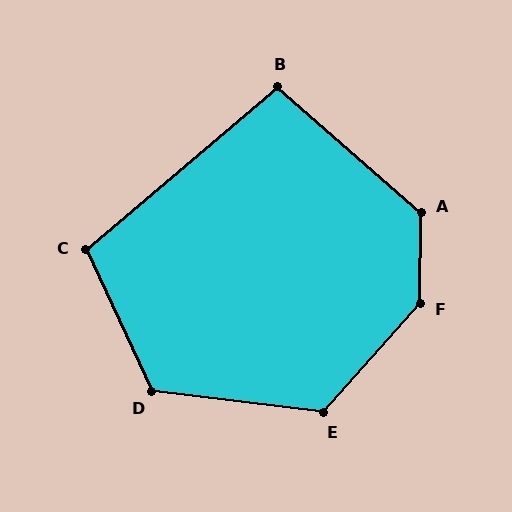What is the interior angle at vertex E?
Approximately 124 degrees (obtuse).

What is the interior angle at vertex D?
Approximately 122 degrees (obtuse).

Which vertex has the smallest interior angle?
B, at approximately 98 degrees.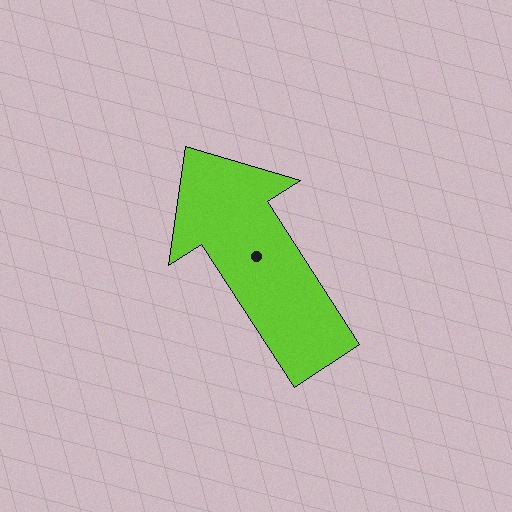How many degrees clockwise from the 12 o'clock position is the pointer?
Approximately 327 degrees.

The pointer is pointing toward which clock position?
Roughly 11 o'clock.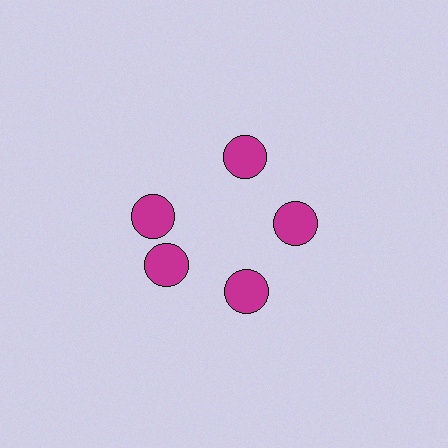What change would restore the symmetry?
The symmetry would be restored by rotating it back into even spacing with its neighbors so that all 5 circles sit at equal angles and equal distance from the center.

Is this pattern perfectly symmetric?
No. The 5 magenta circles are arranged in a ring, but one element near the 10 o'clock position is rotated out of alignment along the ring, breaking the 5-fold rotational symmetry.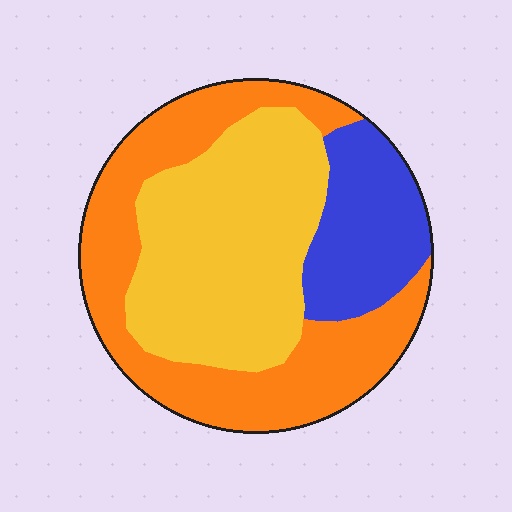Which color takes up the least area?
Blue, at roughly 20%.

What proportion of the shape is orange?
Orange takes up about two fifths (2/5) of the shape.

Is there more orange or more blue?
Orange.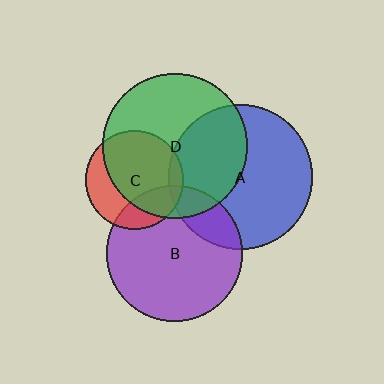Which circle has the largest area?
Circle D (green).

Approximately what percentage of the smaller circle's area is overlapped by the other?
Approximately 15%.